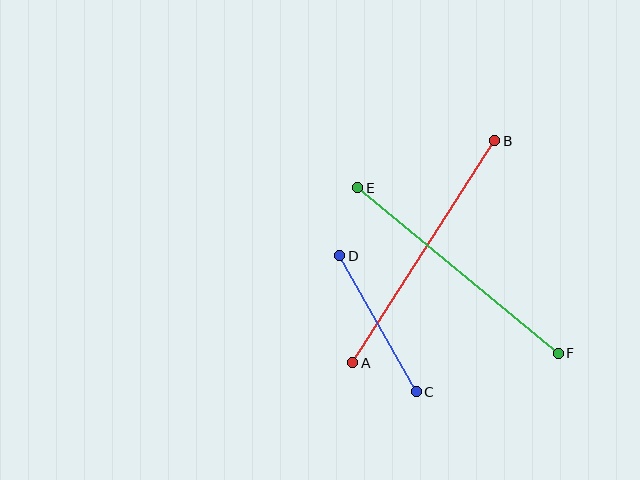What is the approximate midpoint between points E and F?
The midpoint is at approximately (458, 271) pixels.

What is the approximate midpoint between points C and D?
The midpoint is at approximately (378, 324) pixels.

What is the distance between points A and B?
The distance is approximately 264 pixels.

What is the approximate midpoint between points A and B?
The midpoint is at approximately (424, 252) pixels.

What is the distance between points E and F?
The distance is approximately 260 pixels.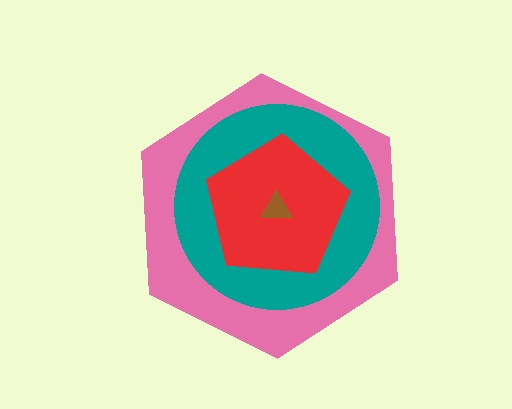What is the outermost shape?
The pink hexagon.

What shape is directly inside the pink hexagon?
The teal circle.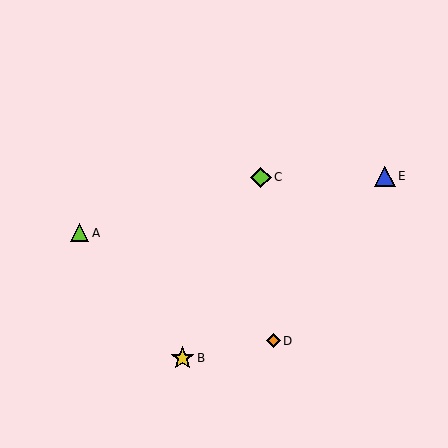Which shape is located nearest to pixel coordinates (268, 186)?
The lime diamond (labeled C) at (261, 177) is nearest to that location.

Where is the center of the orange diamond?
The center of the orange diamond is at (273, 341).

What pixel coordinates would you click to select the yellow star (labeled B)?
Click at (183, 358) to select the yellow star B.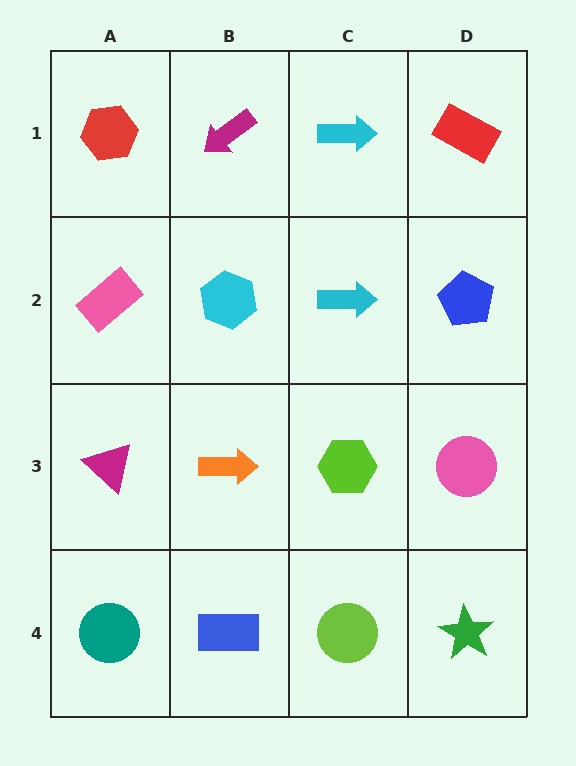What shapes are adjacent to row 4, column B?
An orange arrow (row 3, column B), a teal circle (row 4, column A), a lime circle (row 4, column C).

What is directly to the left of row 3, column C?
An orange arrow.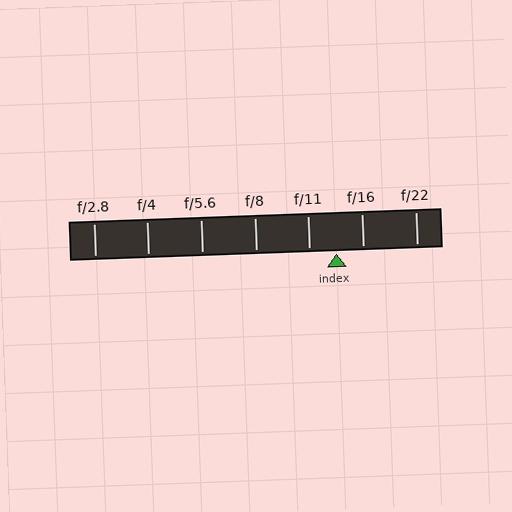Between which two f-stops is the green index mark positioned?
The index mark is between f/11 and f/16.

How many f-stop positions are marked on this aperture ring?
There are 7 f-stop positions marked.